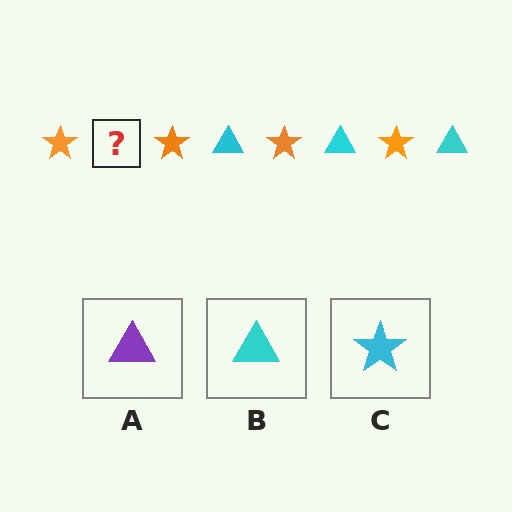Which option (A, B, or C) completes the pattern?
B.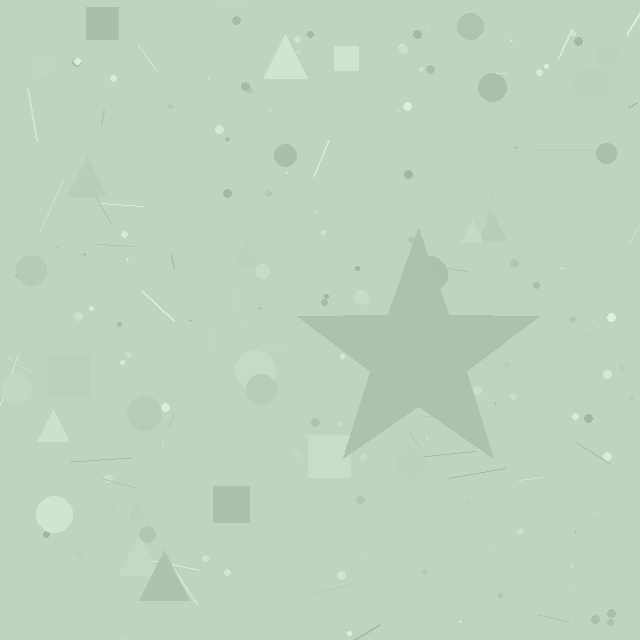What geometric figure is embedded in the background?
A star is embedded in the background.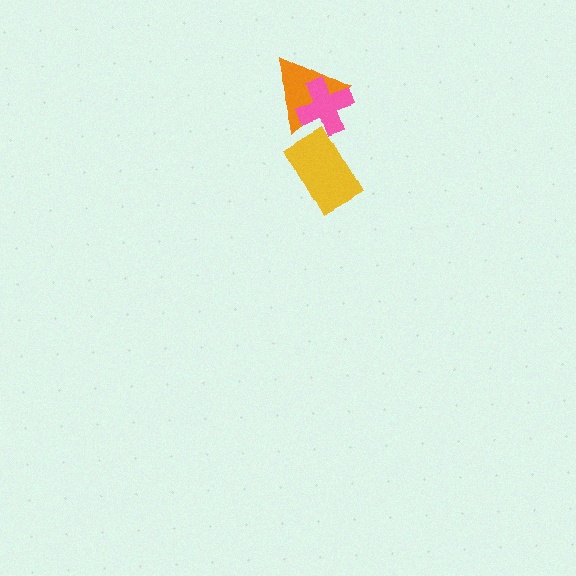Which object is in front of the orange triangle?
The pink cross is in front of the orange triangle.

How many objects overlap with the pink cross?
1 object overlaps with the pink cross.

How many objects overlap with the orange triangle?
1 object overlaps with the orange triangle.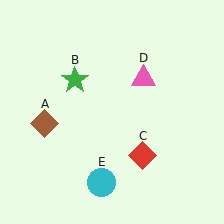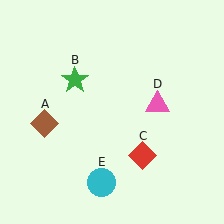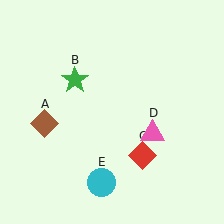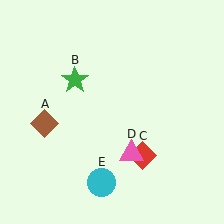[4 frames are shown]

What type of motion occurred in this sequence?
The pink triangle (object D) rotated clockwise around the center of the scene.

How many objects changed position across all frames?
1 object changed position: pink triangle (object D).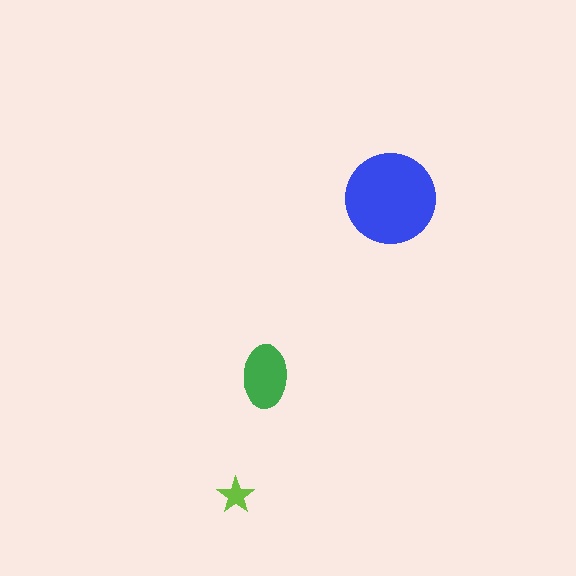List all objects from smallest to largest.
The lime star, the green ellipse, the blue circle.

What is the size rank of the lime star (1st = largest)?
3rd.